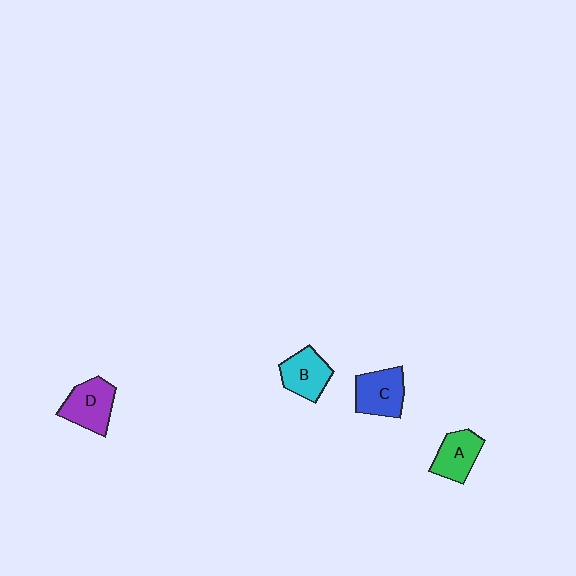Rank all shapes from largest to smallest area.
From largest to smallest: D (purple), C (blue), B (cyan), A (green).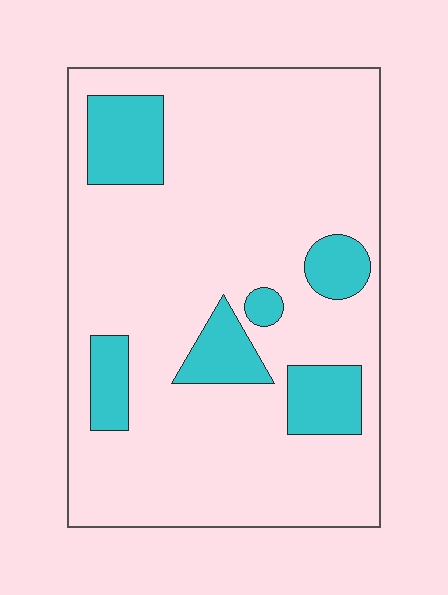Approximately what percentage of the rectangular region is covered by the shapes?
Approximately 20%.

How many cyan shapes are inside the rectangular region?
6.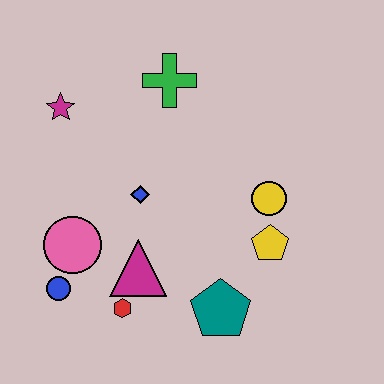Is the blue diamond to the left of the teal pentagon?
Yes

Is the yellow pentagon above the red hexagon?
Yes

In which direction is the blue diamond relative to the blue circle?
The blue diamond is above the blue circle.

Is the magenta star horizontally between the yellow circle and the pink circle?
No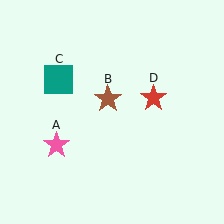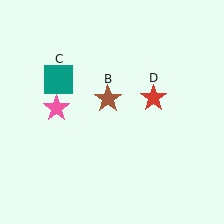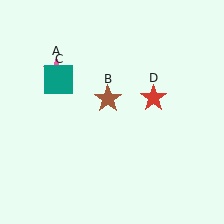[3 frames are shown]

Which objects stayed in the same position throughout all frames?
Brown star (object B) and teal square (object C) and red star (object D) remained stationary.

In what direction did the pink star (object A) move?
The pink star (object A) moved up.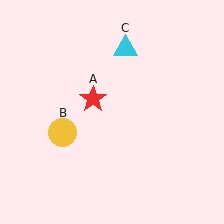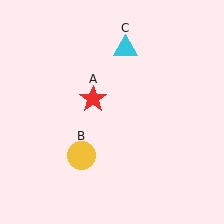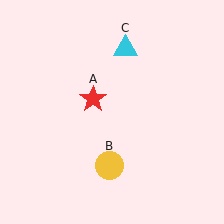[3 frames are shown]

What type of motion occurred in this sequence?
The yellow circle (object B) rotated counterclockwise around the center of the scene.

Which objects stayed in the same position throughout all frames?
Red star (object A) and cyan triangle (object C) remained stationary.